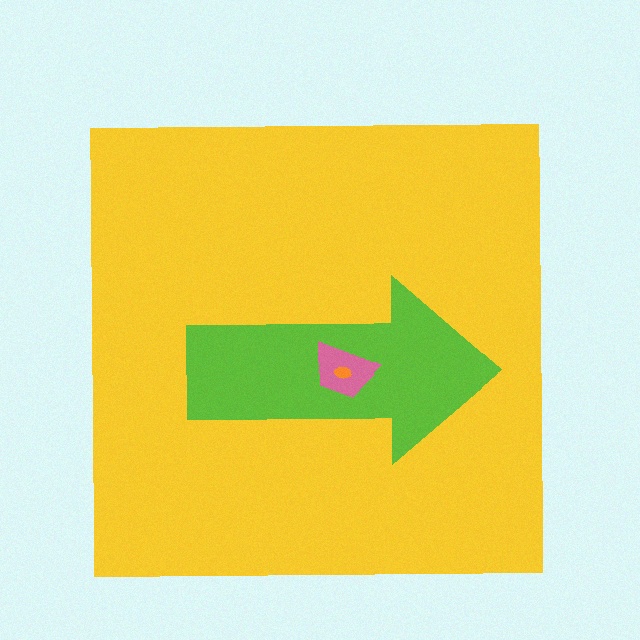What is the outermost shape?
The yellow square.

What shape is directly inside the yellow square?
The lime arrow.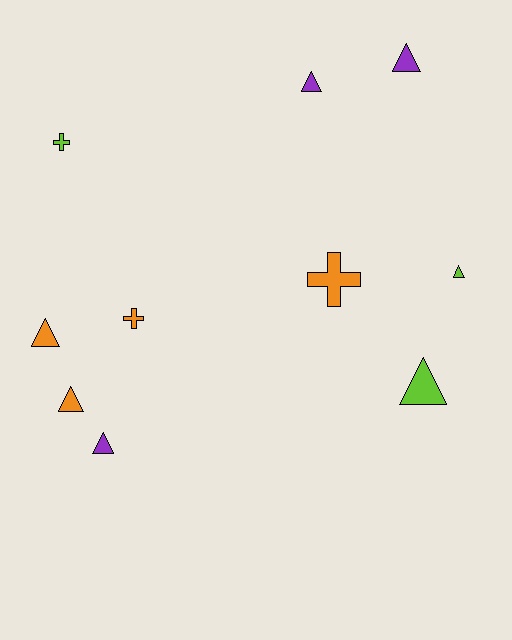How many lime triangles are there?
There are 2 lime triangles.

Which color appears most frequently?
Orange, with 4 objects.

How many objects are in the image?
There are 10 objects.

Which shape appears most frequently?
Triangle, with 7 objects.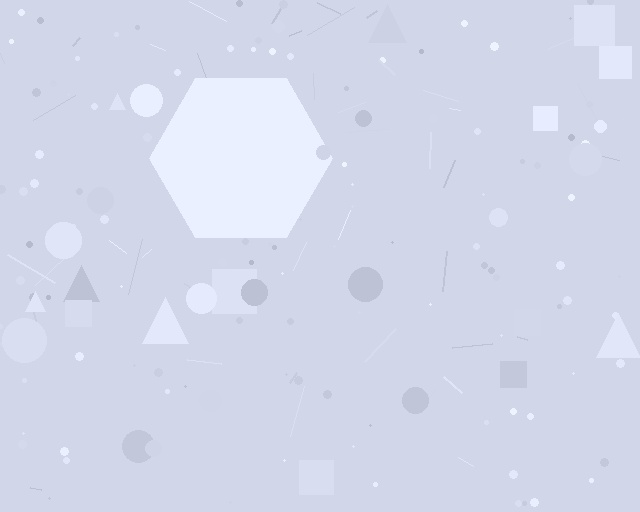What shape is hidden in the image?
A hexagon is hidden in the image.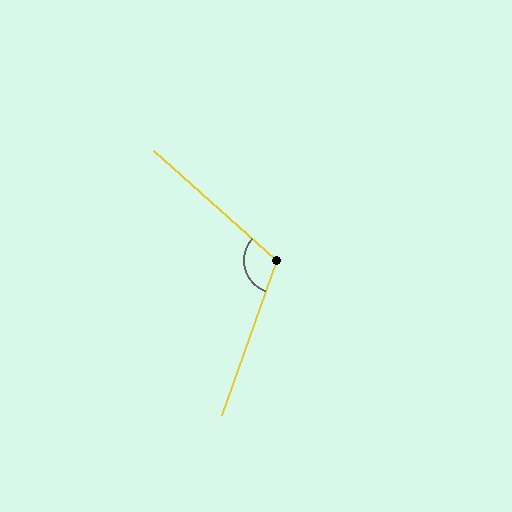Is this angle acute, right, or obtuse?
It is obtuse.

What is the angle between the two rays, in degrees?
Approximately 112 degrees.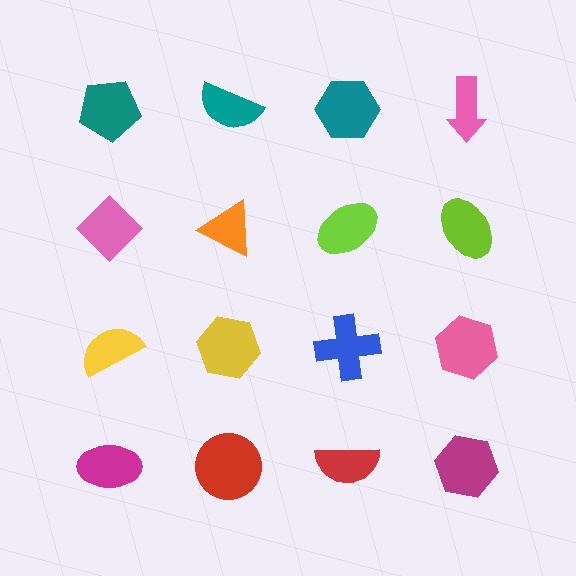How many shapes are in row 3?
4 shapes.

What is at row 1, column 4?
A pink arrow.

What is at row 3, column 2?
A yellow hexagon.